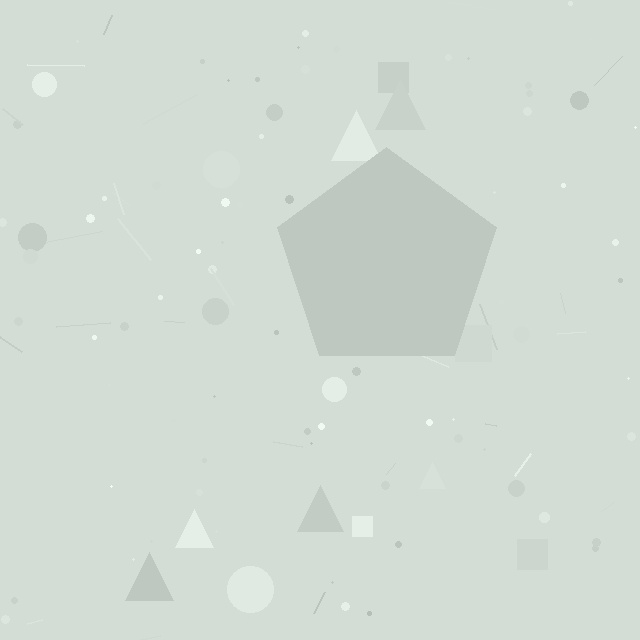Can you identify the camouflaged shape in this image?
The camouflaged shape is a pentagon.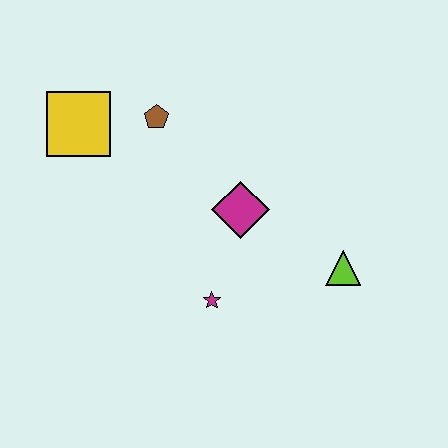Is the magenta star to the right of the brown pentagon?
Yes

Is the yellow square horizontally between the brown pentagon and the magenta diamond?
No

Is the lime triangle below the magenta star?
No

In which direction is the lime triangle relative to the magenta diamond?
The lime triangle is to the right of the magenta diamond.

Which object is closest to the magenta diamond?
The magenta star is closest to the magenta diamond.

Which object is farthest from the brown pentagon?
The lime triangle is farthest from the brown pentagon.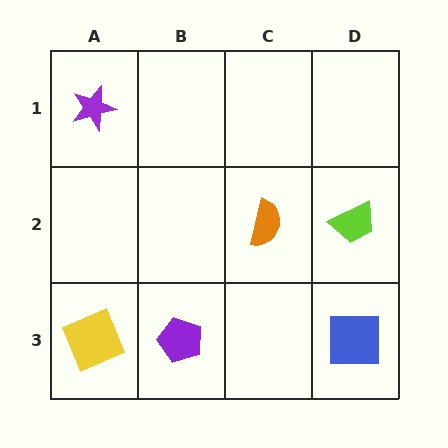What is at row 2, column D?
A lime trapezoid.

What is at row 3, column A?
A yellow square.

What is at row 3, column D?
A blue square.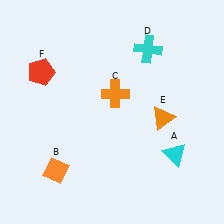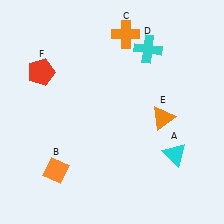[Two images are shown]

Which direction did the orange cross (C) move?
The orange cross (C) moved up.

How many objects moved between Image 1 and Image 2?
1 object moved between the two images.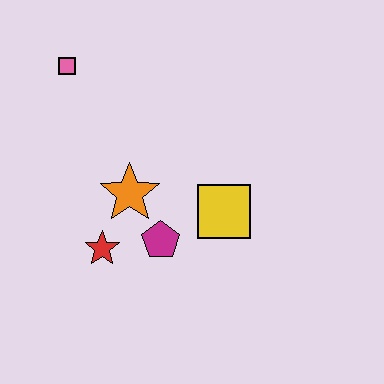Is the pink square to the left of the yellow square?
Yes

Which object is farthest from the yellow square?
The pink square is farthest from the yellow square.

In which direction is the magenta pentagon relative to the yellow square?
The magenta pentagon is to the left of the yellow square.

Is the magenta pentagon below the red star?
No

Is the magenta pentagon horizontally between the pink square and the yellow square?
Yes